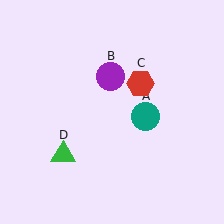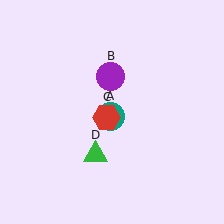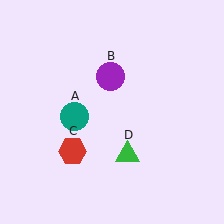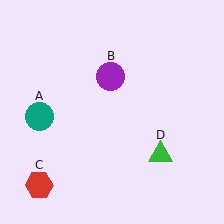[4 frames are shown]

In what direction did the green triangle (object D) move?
The green triangle (object D) moved right.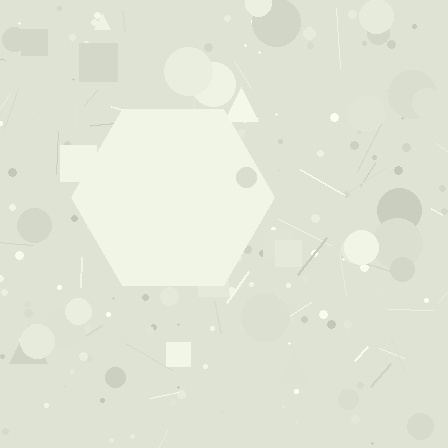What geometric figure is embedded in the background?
A hexagon is embedded in the background.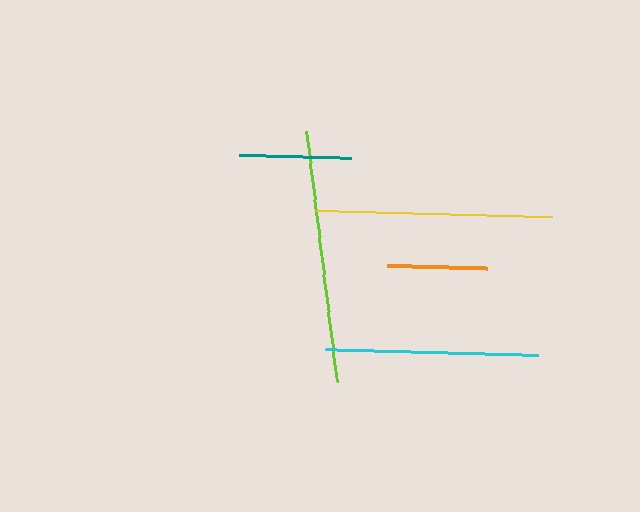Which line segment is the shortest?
The orange line is the shortest at approximately 100 pixels.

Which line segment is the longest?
The lime line is the longest at approximately 252 pixels.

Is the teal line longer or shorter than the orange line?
The teal line is longer than the orange line.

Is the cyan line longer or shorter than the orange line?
The cyan line is longer than the orange line.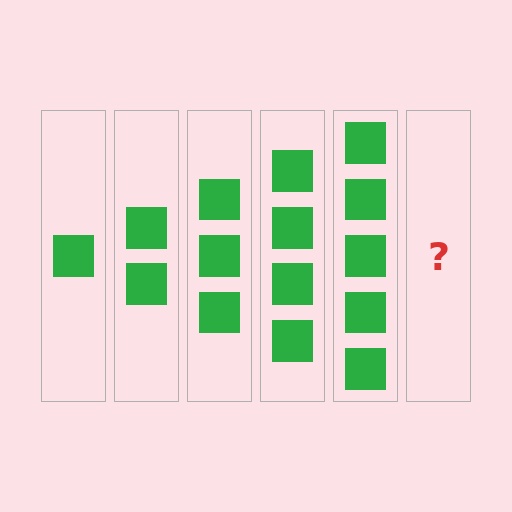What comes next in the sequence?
The next element should be 6 squares.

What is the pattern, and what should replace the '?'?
The pattern is that each step adds one more square. The '?' should be 6 squares.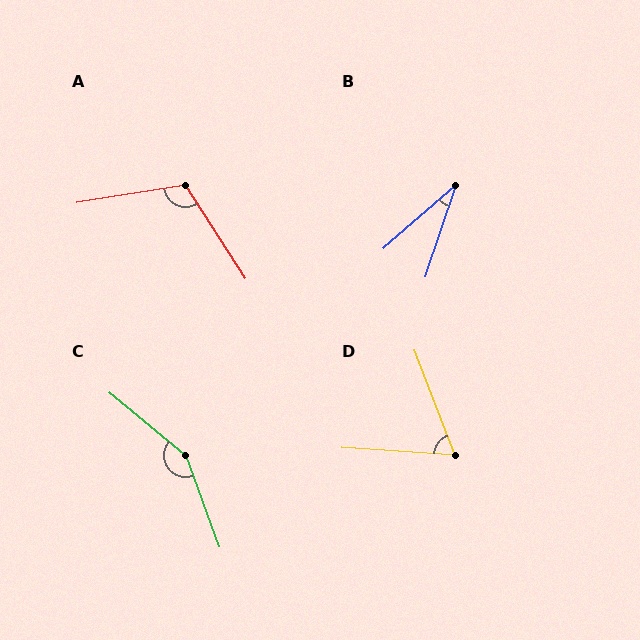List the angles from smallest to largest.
B (31°), D (65°), A (114°), C (150°).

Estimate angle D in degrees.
Approximately 65 degrees.